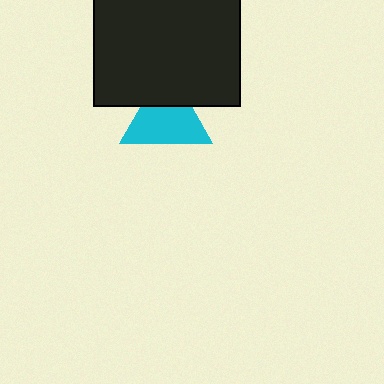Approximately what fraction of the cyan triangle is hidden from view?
Roughly 31% of the cyan triangle is hidden behind the black square.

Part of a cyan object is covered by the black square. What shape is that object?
It is a triangle.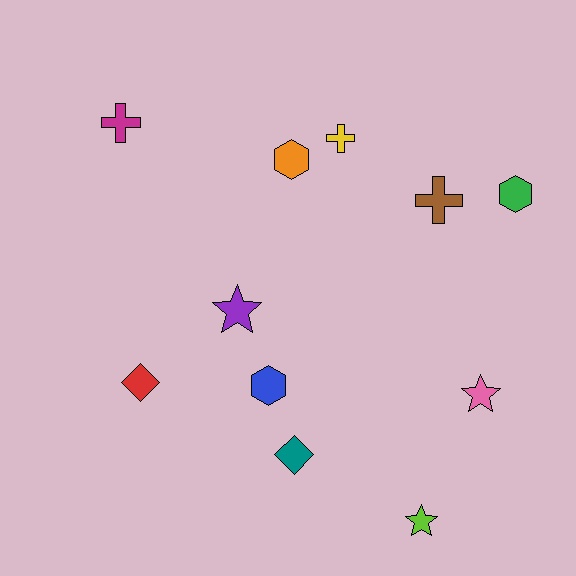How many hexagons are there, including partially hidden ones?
There are 3 hexagons.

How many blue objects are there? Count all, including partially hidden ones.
There is 1 blue object.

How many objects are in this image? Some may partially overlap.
There are 11 objects.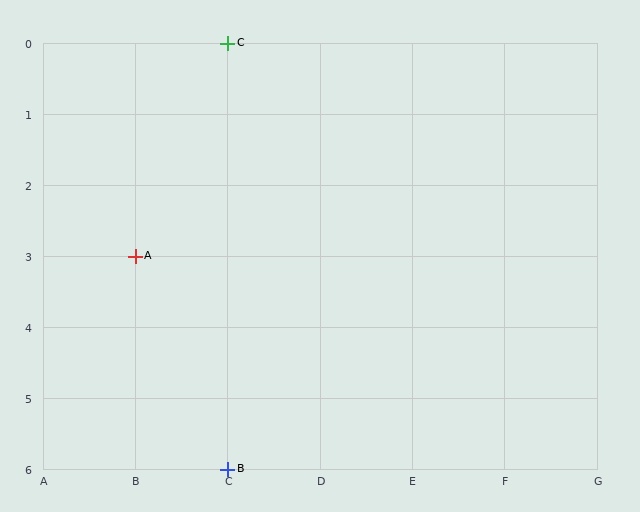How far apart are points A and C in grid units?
Points A and C are 1 column and 3 rows apart (about 3.2 grid units diagonally).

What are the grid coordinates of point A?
Point A is at grid coordinates (B, 3).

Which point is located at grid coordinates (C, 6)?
Point B is at (C, 6).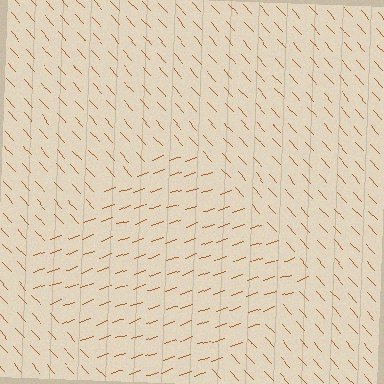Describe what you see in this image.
The image is filled with small brown line segments. A diamond region in the image has lines oriented differently from the surrounding lines, creating a visible texture boundary.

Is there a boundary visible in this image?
Yes, there is a texture boundary formed by a change in line orientation.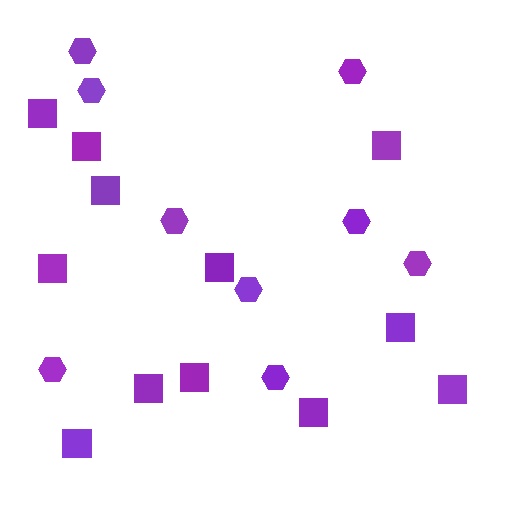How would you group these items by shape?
There are 2 groups: one group of squares (12) and one group of hexagons (9).